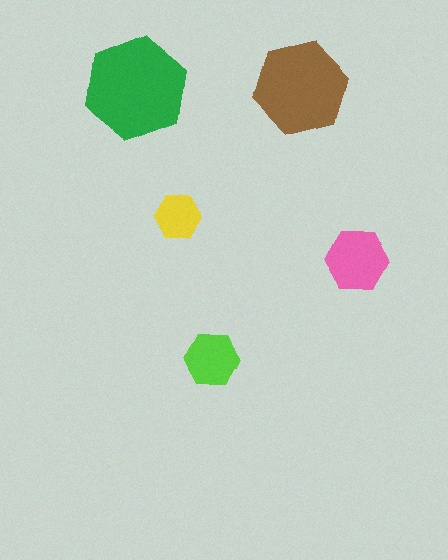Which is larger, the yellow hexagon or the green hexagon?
The green one.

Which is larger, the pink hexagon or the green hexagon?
The green one.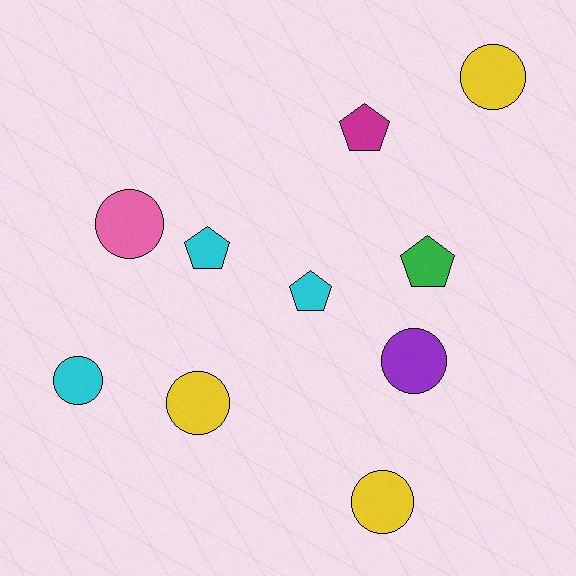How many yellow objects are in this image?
There are 3 yellow objects.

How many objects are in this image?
There are 10 objects.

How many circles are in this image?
There are 6 circles.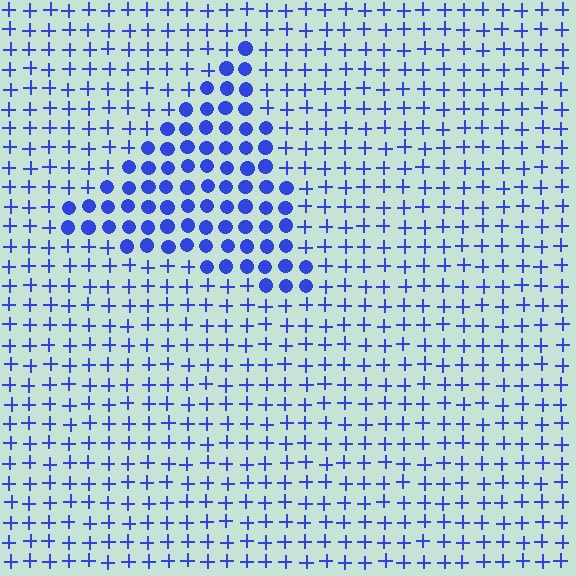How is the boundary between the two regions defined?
The boundary is defined by a change in element shape: circles inside vs. plus signs outside. All elements share the same color and spacing.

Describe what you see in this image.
The image is filled with small blue elements arranged in a uniform grid. A triangle-shaped region contains circles, while the surrounding area contains plus signs. The boundary is defined purely by the change in element shape.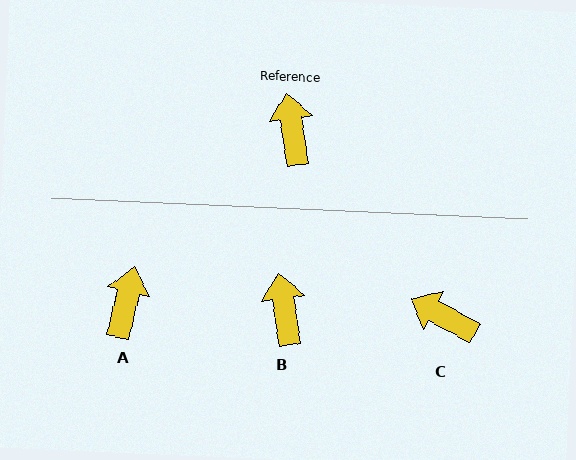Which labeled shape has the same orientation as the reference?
B.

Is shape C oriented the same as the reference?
No, it is off by about 52 degrees.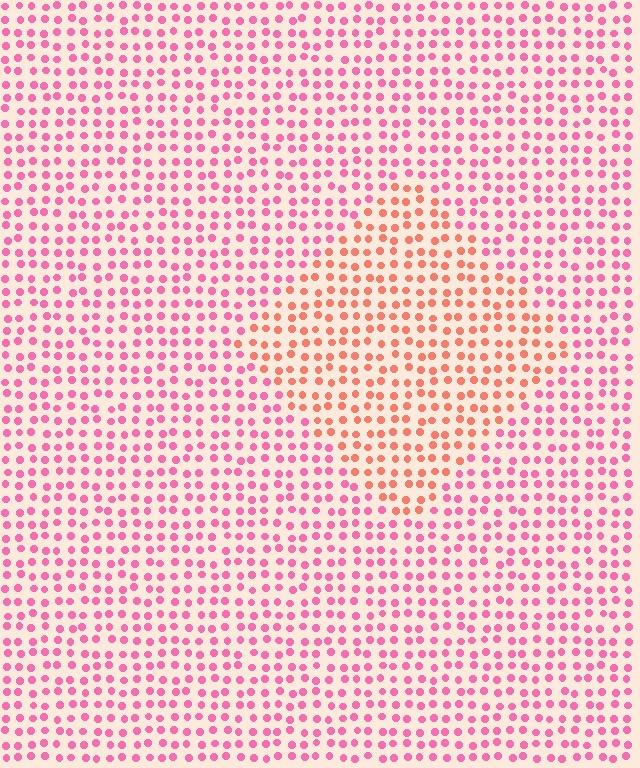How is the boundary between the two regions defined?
The boundary is defined purely by a slight shift in hue (about 37 degrees). Spacing, size, and orientation are identical on both sides.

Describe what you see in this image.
The image is filled with small pink elements in a uniform arrangement. A diamond-shaped region is visible where the elements are tinted to a slightly different hue, forming a subtle color boundary.